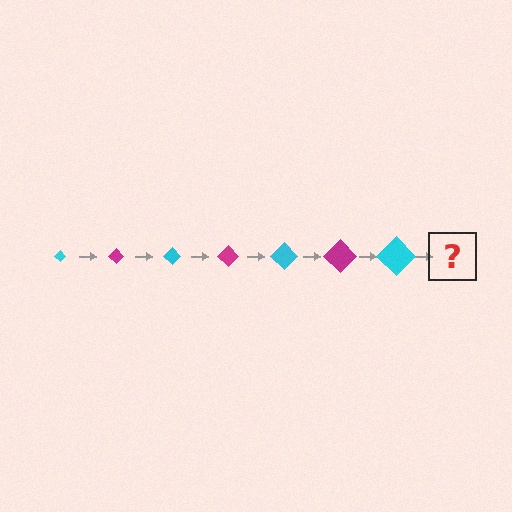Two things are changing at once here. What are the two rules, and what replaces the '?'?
The two rules are that the diamond grows larger each step and the color cycles through cyan and magenta. The '?' should be a magenta diamond, larger than the previous one.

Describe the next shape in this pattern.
It should be a magenta diamond, larger than the previous one.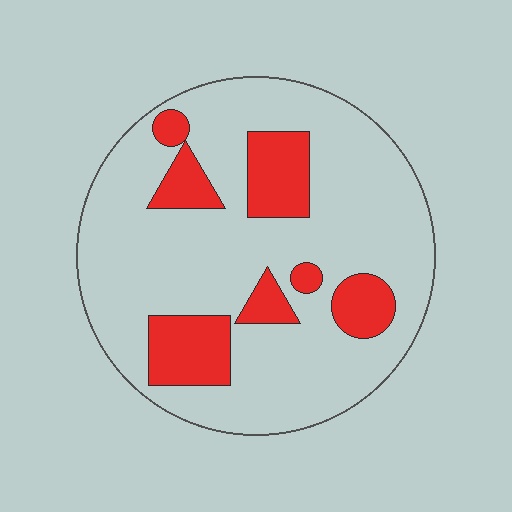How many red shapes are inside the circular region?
7.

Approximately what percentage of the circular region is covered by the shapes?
Approximately 20%.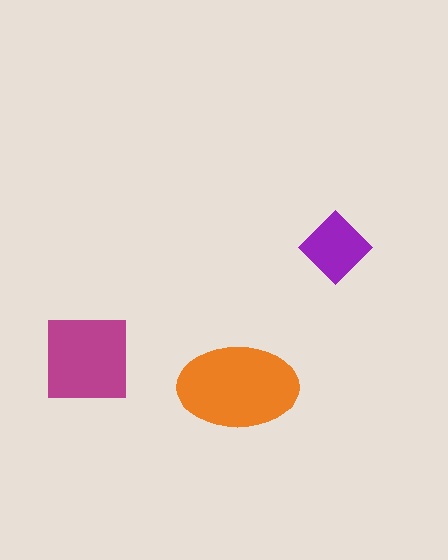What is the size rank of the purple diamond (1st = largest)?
3rd.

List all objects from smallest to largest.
The purple diamond, the magenta square, the orange ellipse.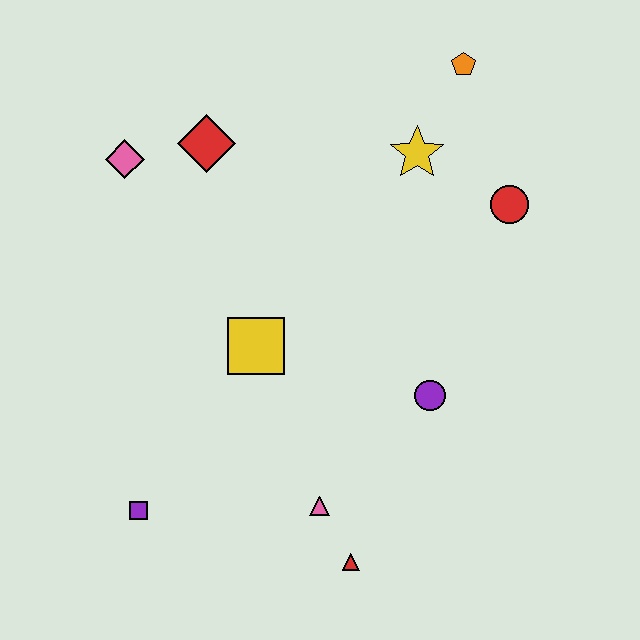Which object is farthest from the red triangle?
The orange pentagon is farthest from the red triangle.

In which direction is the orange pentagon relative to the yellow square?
The orange pentagon is above the yellow square.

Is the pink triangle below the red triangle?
No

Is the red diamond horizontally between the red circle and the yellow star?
No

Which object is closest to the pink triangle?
The red triangle is closest to the pink triangle.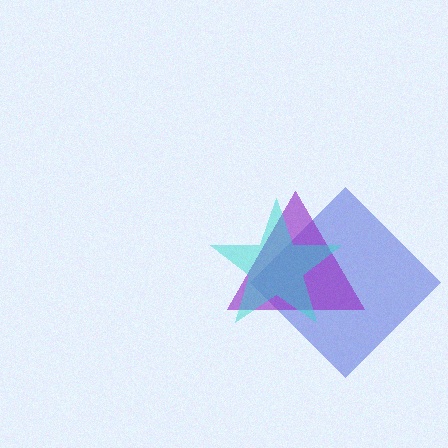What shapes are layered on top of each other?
The layered shapes are: a blue diamond, a purple triangle, a cyan star.